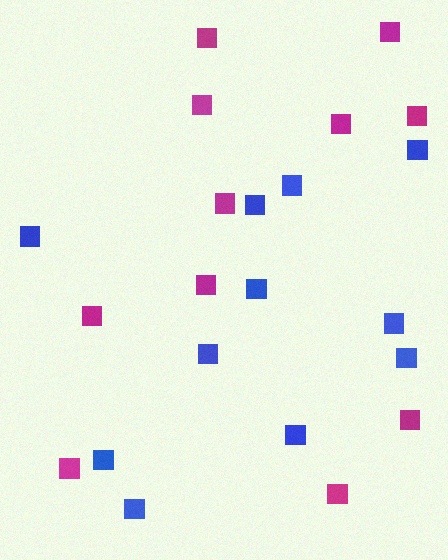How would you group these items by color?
There are 2 groups: one group of blue squares (11) and one group of magenta squares (11).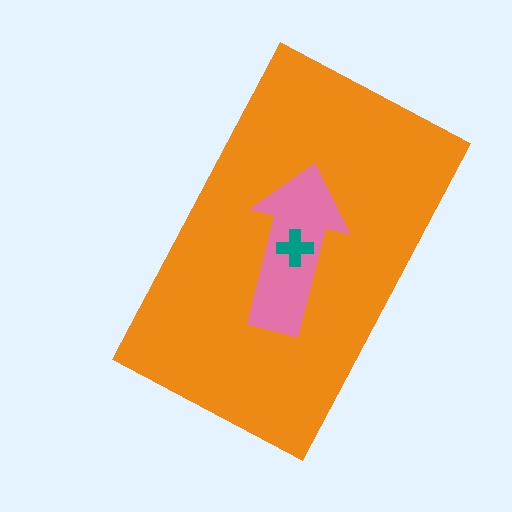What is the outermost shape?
The orange rectangle.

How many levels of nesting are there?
3.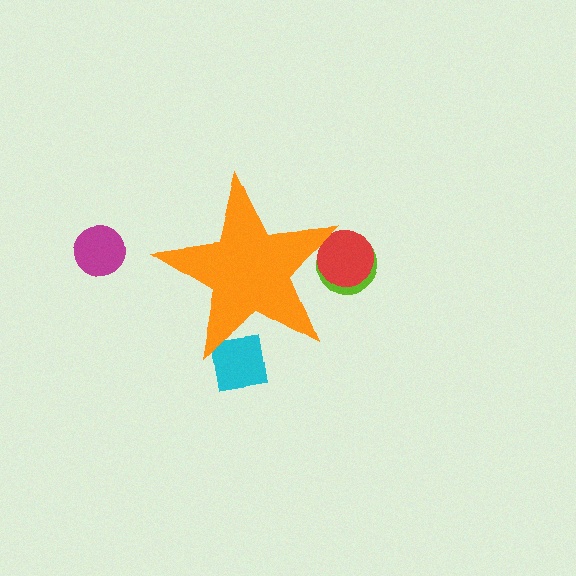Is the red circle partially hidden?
Yes, the red circle is partially hidden behind the orange star.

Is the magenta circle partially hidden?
No, the magenta circle is fully visible.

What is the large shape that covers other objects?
An orange star.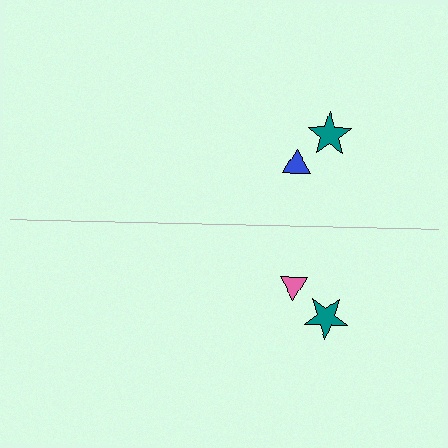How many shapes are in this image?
There are 4 shapes in this image.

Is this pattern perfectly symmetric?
No, the pattern is not perfectly symmetric. The pink triangle on the bottom side breaks the symmetry — its mirror counterpart is blue.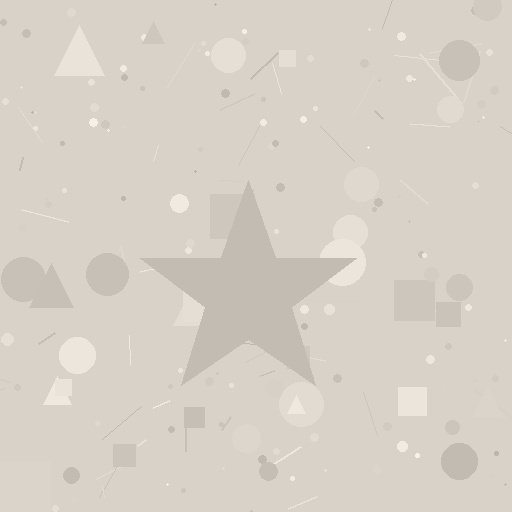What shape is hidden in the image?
A star is hidden in the image.